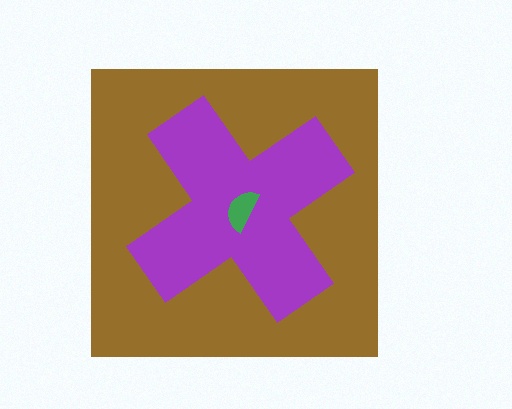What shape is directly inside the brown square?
The purple cross.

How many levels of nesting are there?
3.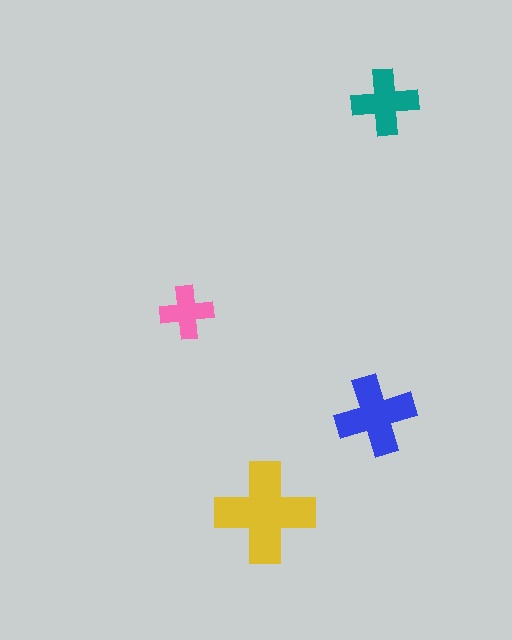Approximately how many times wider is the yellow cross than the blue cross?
About 1.5 times wider.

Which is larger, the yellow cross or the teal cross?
The yellow one.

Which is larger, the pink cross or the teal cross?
The teal one.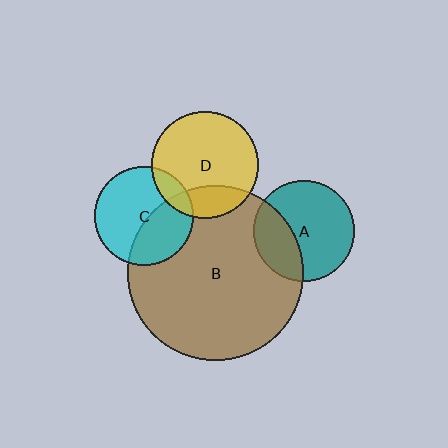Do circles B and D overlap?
Yes.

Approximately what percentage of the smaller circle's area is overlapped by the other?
Approximately 20%.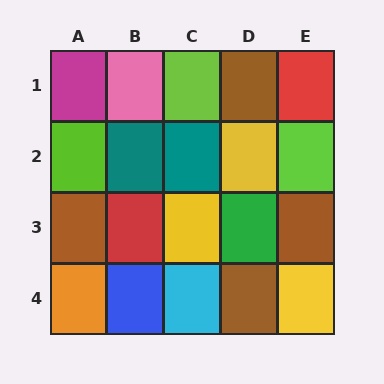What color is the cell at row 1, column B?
Pink.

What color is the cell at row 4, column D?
Brown.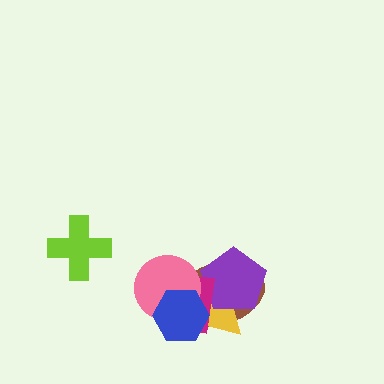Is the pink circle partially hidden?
Yes, it is partially covered by another shape.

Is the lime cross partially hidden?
No, no other shape covers it.